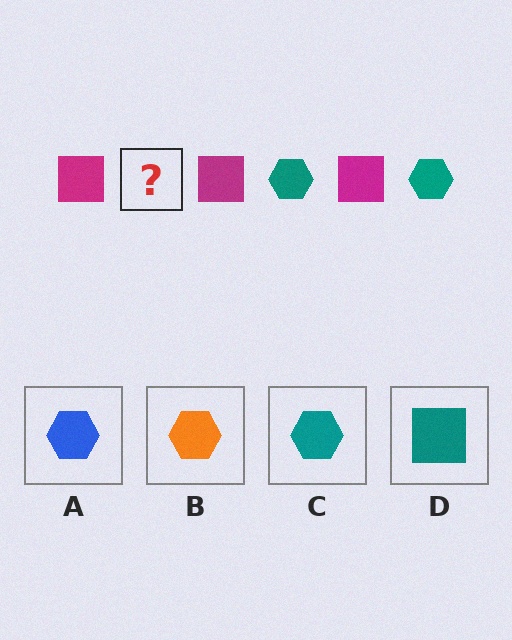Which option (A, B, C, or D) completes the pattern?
C.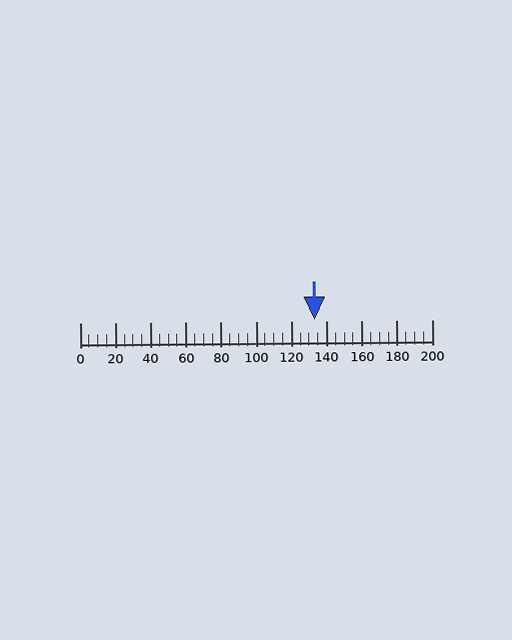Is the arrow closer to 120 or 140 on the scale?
The arrow is closer to 140.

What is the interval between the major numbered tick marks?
The major tick marks are spaced 20 units apart.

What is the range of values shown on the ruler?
The ruler shows values from 0 to 200.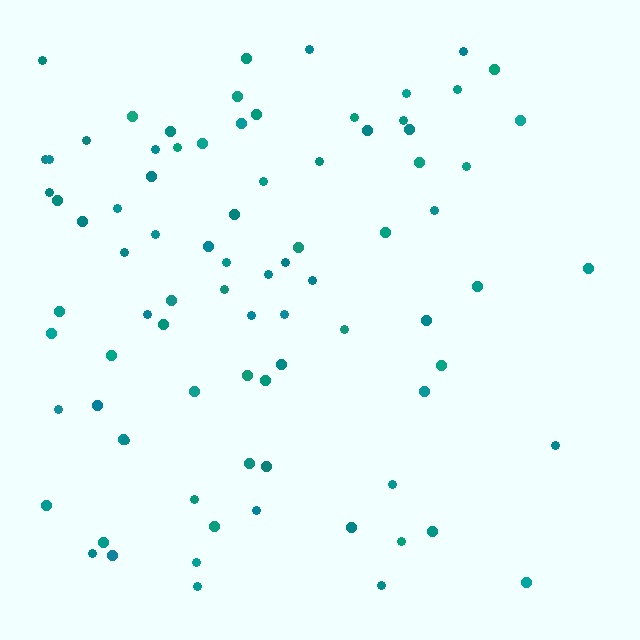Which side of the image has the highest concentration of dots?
The left.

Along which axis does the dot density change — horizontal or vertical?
Horizontal.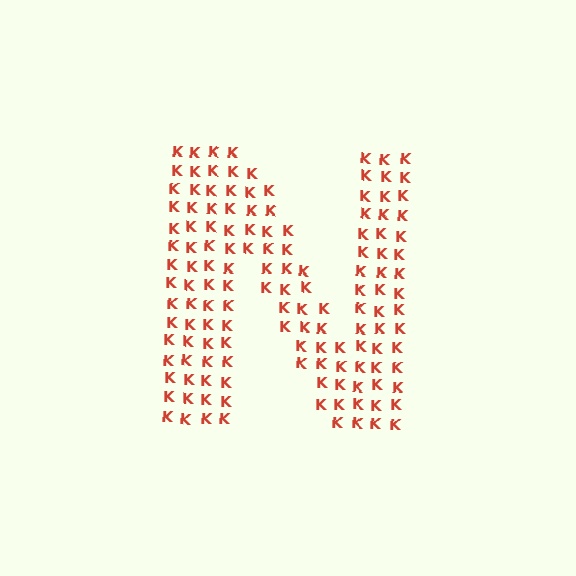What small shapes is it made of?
It is made of small letter K's.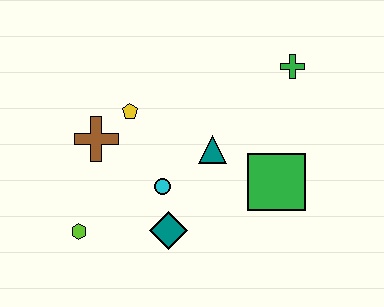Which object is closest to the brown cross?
The yellow pentagon is closest to the brown cross.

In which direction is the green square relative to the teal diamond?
The green square is to the right of the teal diamond.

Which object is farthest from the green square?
The lime hexagon is farthest from the green square.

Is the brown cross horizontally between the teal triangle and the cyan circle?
No